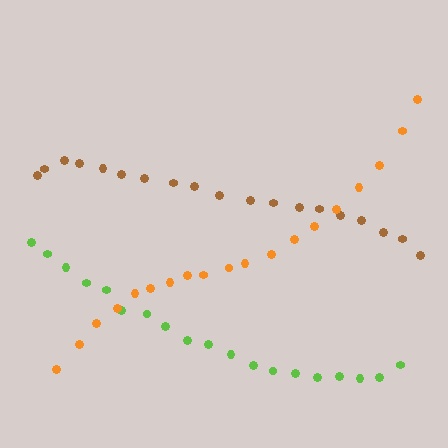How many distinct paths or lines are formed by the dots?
There are 3 distinct paths.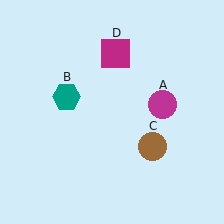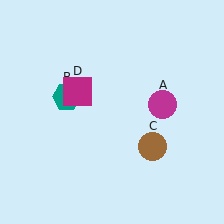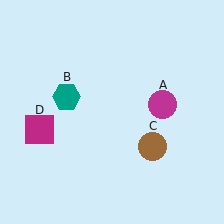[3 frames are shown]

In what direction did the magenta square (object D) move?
The magenta square (object D) moved down and to the left.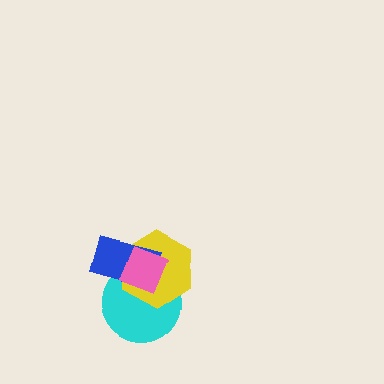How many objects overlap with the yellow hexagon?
3 objects overlap with the yellow hexagon.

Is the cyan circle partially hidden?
Yes, it is partially covered by another shape.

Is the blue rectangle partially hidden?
Yes, it is partially covered by another shape.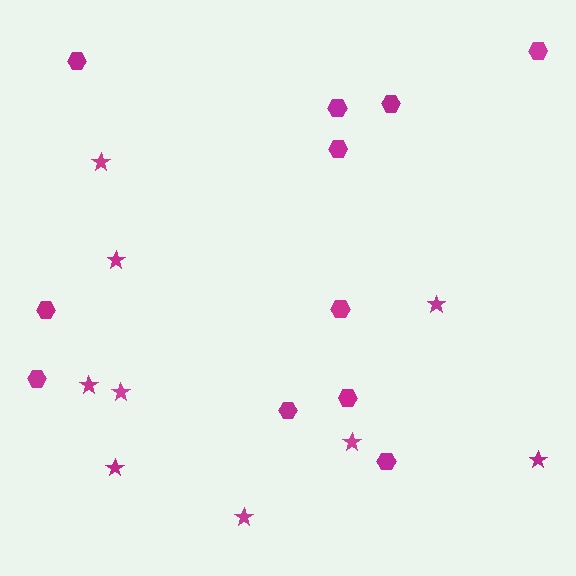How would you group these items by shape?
There are 2 groups: one group of hexagons (11) and one group of stars (9).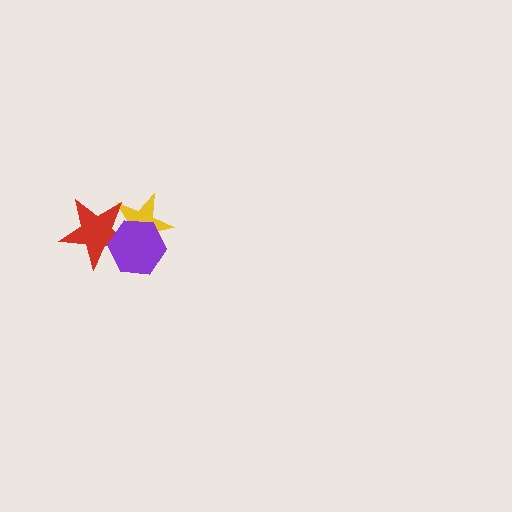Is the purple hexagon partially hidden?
No, no other shape covers it.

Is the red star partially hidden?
Yes, it is partially covered by another shape.